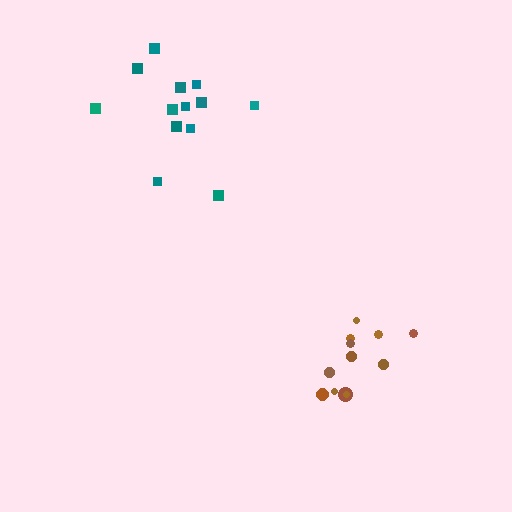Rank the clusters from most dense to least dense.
brown, teal.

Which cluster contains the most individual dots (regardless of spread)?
Teal (13).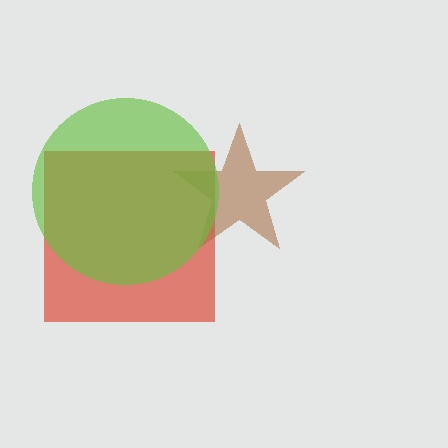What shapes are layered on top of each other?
The layered shapes are: a red square, a brown star, a lime circle.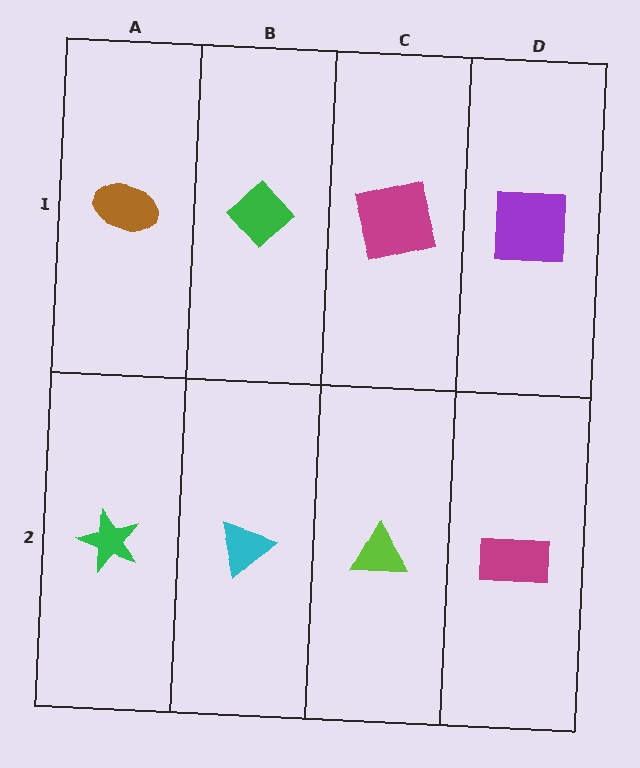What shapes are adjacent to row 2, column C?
A magenta square (row 1, column C), a cyan triangle (row 2, column B), a magenta rectangle (row 2, column D).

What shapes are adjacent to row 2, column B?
A green diamond (row 1, column B), a green star (row 2, column A), a lime triangle (row 2, column C).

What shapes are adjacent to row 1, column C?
A lime triangle (row 2, column C), a green diamond (row 1, column B), a purple square (row 1, column D).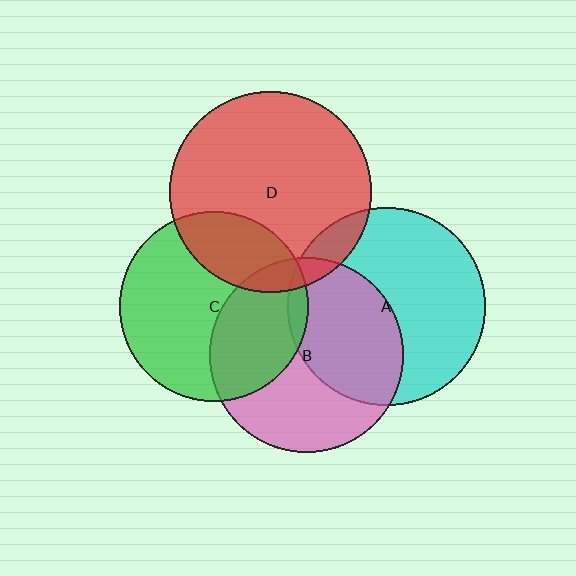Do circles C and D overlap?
Yes.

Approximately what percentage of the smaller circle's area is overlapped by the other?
Approximately 25%.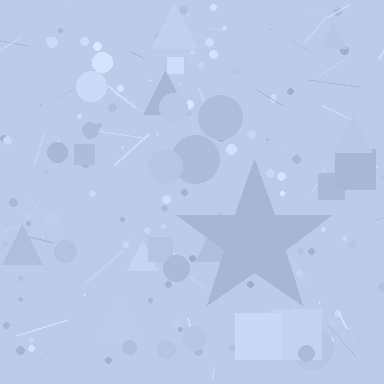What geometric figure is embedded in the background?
A star is embedded in the background.